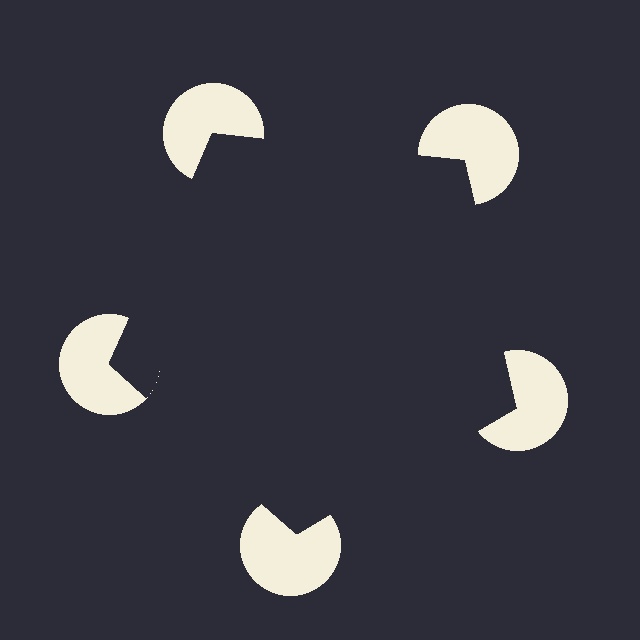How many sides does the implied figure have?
5 sides.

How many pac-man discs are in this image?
There are 5 — one at each vertex of the illusory pentagon.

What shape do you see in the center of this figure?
An illusory pentagon — its edges are inferred from the aligned wedge cuts in the pac-man discs, not physically drawn.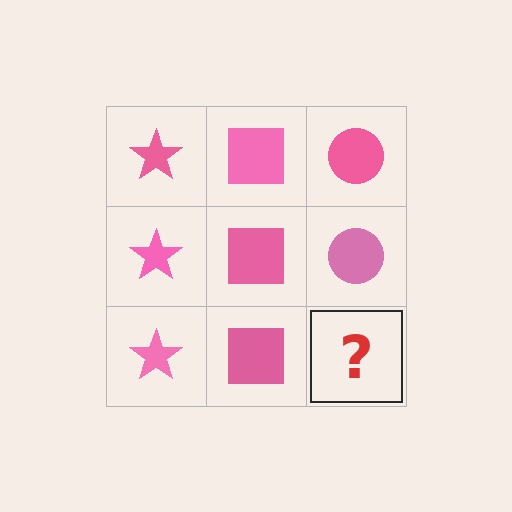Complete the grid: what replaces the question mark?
The question mark should be replaced with a pink circle.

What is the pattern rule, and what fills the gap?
The rule is that each column has a consistent shape. The gap should be filled with a pink circle.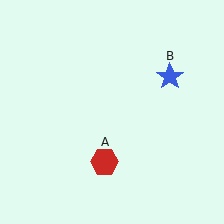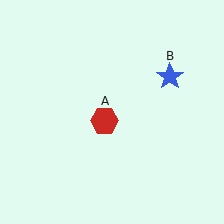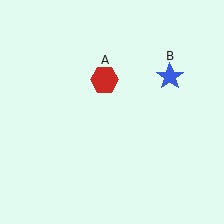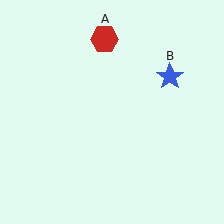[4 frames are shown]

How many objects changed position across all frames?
1 object changed position: red hexagon (object A).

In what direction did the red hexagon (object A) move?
The red hexagon (object A) moved up.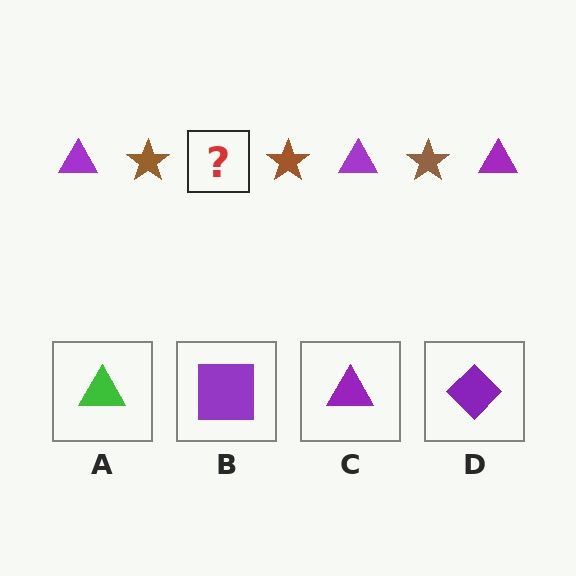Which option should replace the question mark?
Option C.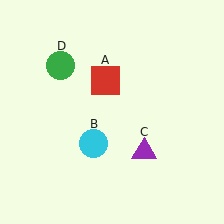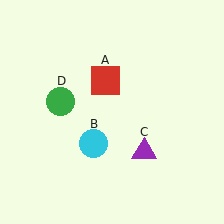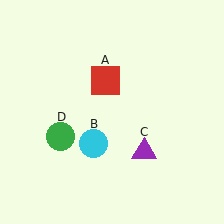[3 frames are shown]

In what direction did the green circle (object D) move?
The green circle (object D) moved down.